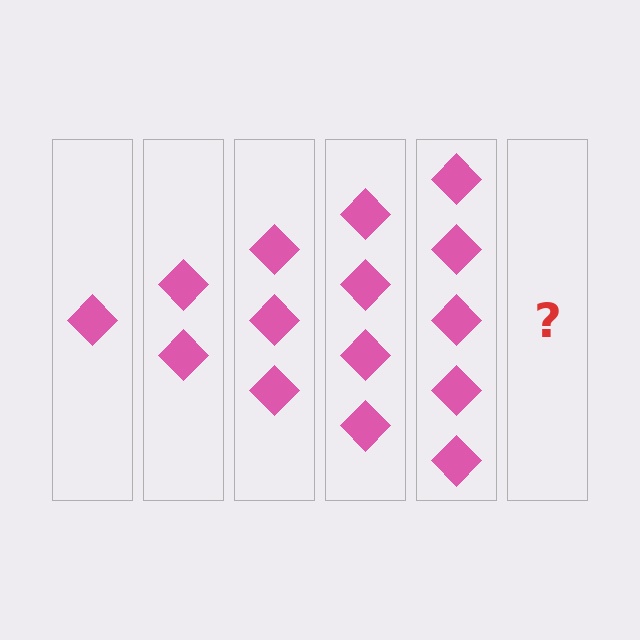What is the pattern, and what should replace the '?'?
The pattern is that each step adds one more diamond. The '?' should be 6 diamonds.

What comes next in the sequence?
The next element should be 6 diamonds.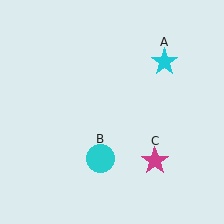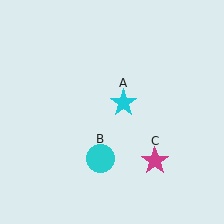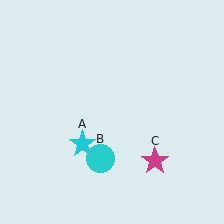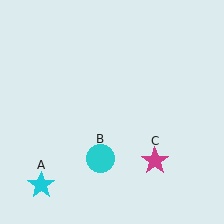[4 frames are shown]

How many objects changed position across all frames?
1 object changed position: cyan star (object A).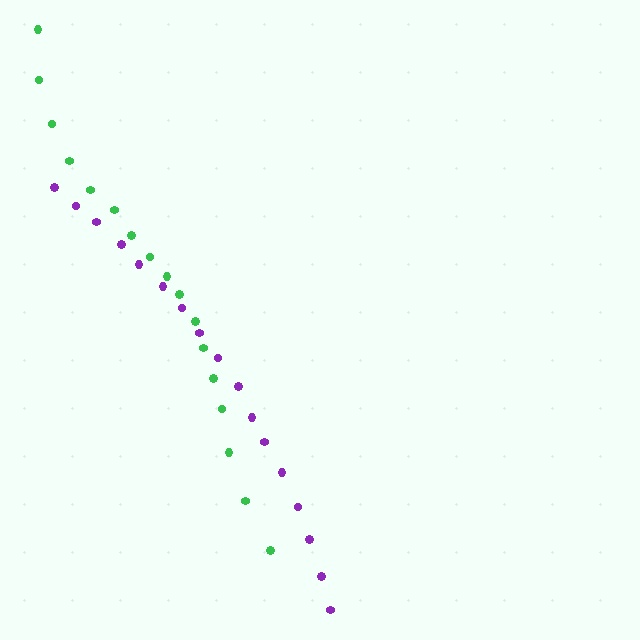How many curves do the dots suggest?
There are 2 distinct paths.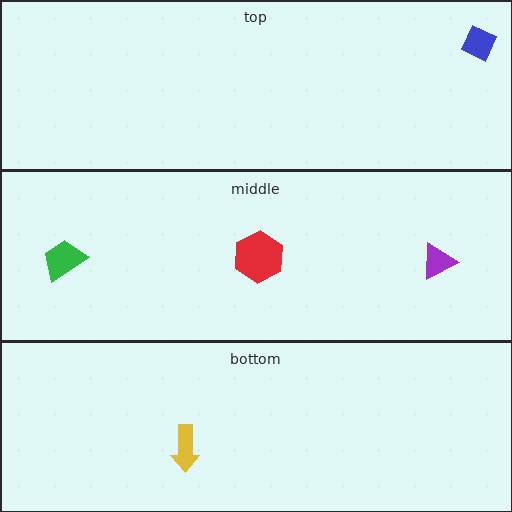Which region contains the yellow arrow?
The bottom region.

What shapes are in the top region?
The blue diamond.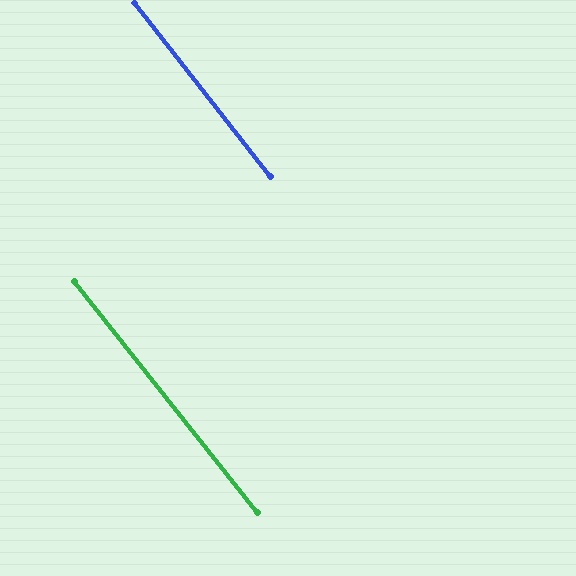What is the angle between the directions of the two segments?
Approximately 0 degrees.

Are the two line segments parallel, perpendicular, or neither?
Parallel — their directions differ by only 0.1°.